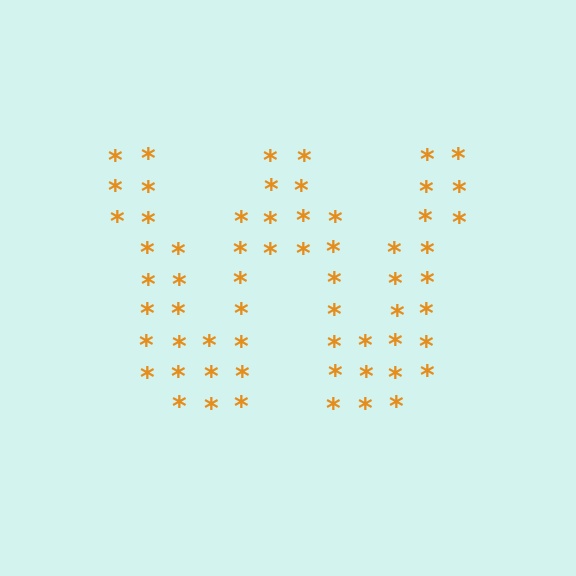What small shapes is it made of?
It is made of small asterisks.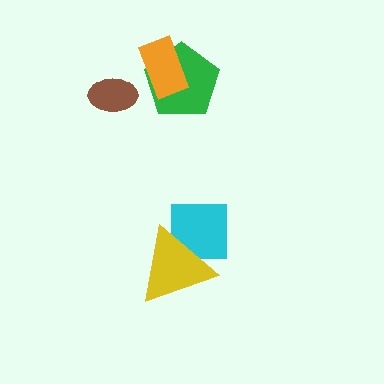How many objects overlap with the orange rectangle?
1 object overlaps with the orange rectangle.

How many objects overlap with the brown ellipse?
0 objects overlap with the brown ellipse.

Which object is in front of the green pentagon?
The orange rectangle is in front of the green pentagon.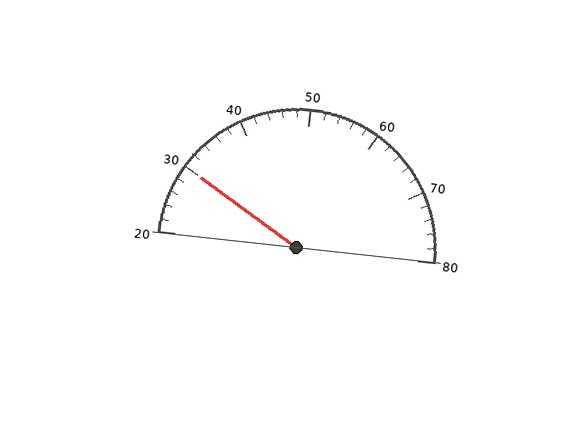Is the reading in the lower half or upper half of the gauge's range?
The reading is in the lower half of the range (20 to 80).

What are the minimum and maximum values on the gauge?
The gauge ranges from 20 to 80.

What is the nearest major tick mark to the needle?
The nearest major tick mark is 30.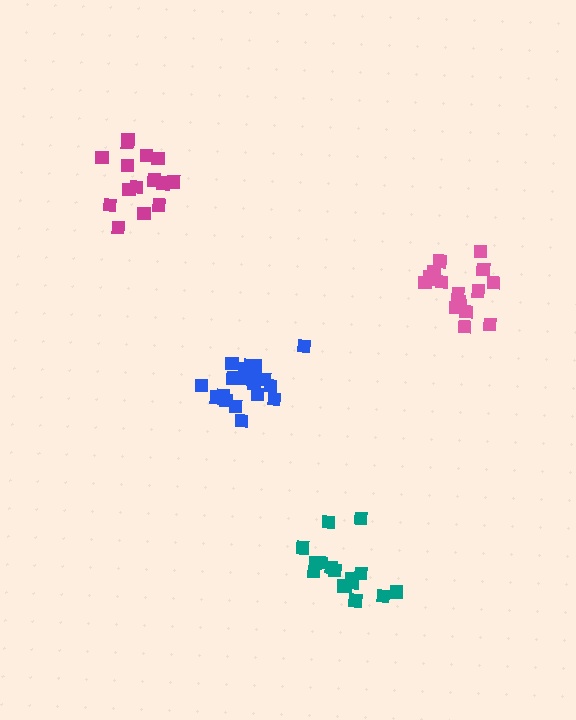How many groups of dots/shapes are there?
There are 4 groups.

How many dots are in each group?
Group 1: 18 dots, Group 2: 15 dots, Group 3: 16 dots, Group 4: 20 dots (69 total).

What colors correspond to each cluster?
The clusters are colored: pink, magenta, teal, blue.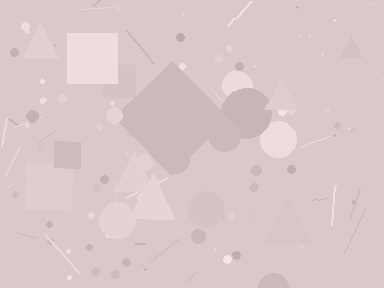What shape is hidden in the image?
A diamond is hidden in the image.